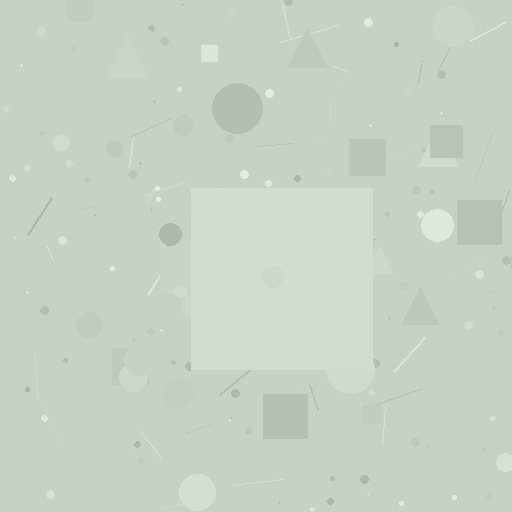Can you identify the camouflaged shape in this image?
The camouflaged shape is a square.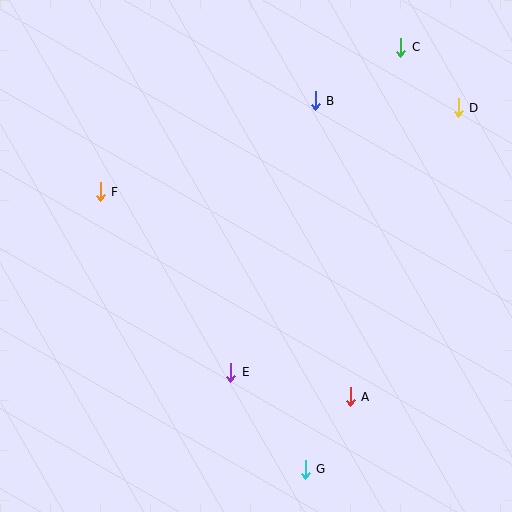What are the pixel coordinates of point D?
Point D is at (458, 108).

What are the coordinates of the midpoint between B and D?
The midpoint between B and D is at (387, 104).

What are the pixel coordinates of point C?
Point C is at (401, 47).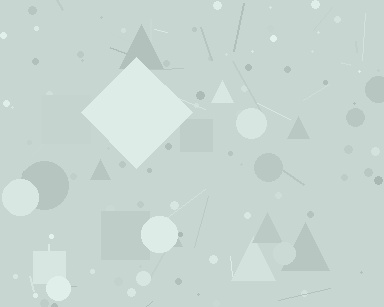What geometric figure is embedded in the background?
A diamond is embedded in the background.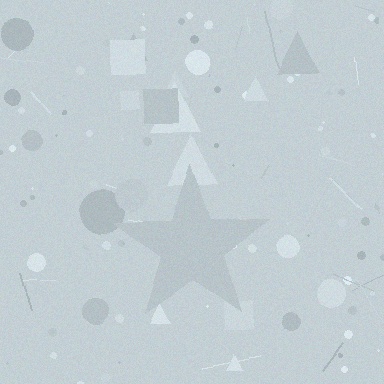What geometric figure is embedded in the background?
A star is embedded in the background.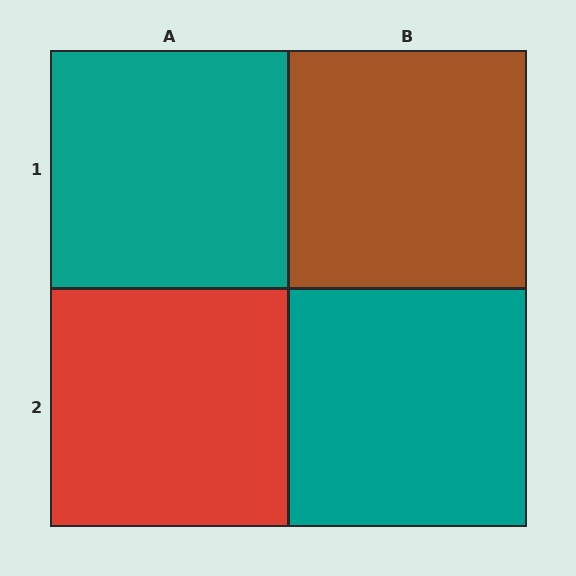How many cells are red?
1 cell is red.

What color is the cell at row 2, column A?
Red.